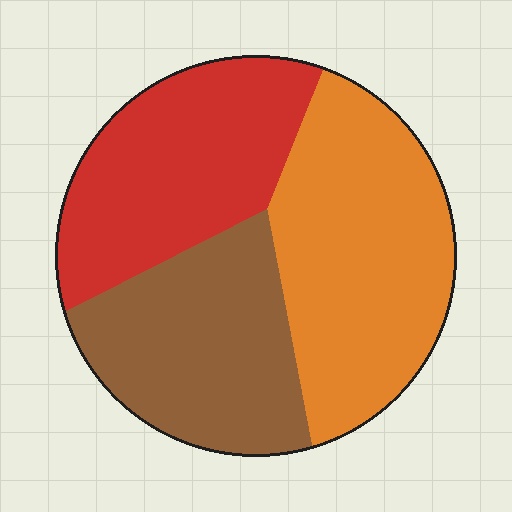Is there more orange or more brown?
Orange.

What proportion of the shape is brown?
Brown covers around 30% of the shape.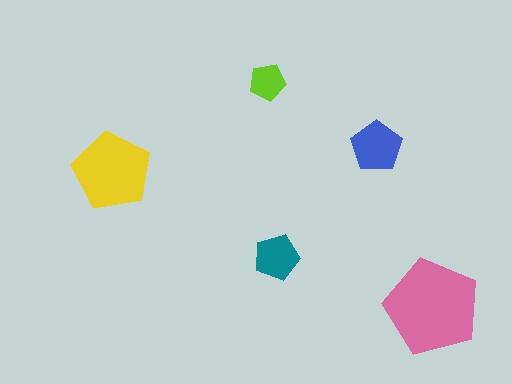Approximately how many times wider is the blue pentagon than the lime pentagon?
About 1.5 times wider.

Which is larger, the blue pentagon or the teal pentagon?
The blue one.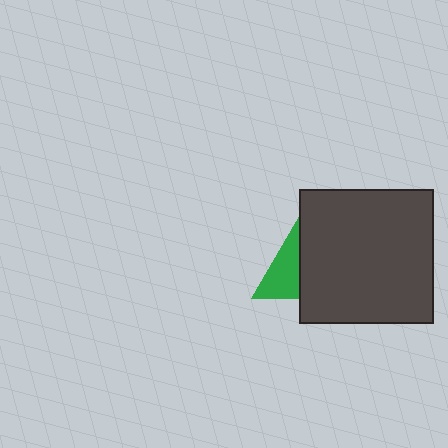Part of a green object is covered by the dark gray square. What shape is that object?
It is a triangle.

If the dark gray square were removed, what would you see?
You would see the complete green triangle.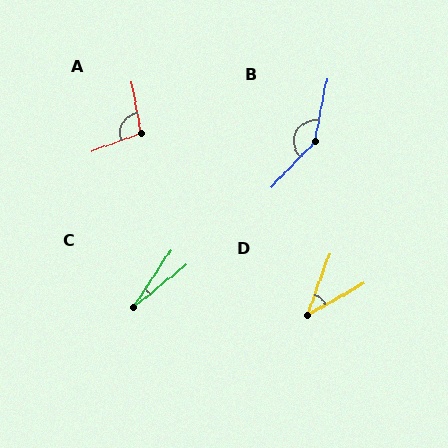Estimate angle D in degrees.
Approximately 41 degrees.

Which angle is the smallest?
C, at approximately 18 degrees.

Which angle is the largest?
B, at approximately 147 degrees.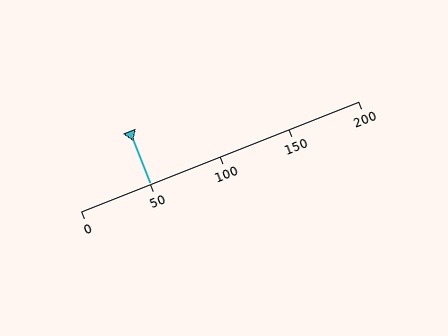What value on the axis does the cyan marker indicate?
The marker indicates approximately 50.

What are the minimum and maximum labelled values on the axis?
The axis runs from 0 to 200.